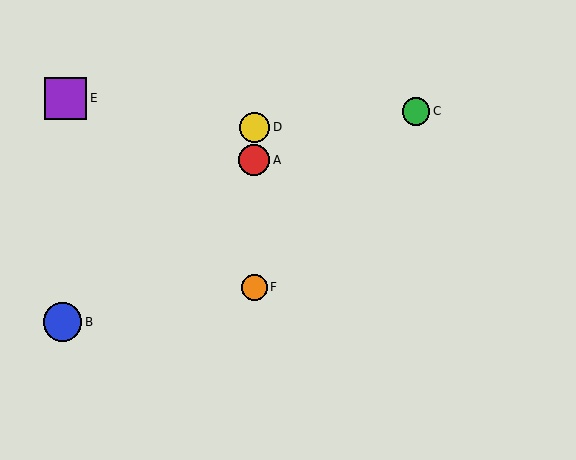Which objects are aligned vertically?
Objects A, D, F are aligned vertically.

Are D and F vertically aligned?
Yes, both are at x≈254.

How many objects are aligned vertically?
3 objects (A, D, F) are aligned vertically.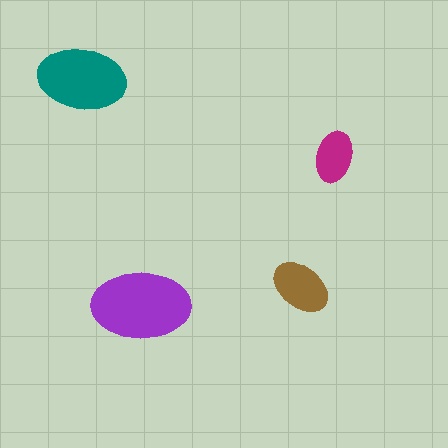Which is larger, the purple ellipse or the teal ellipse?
The purple one.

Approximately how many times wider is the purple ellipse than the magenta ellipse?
About 2 times wider.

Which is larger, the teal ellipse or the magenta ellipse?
The teal one.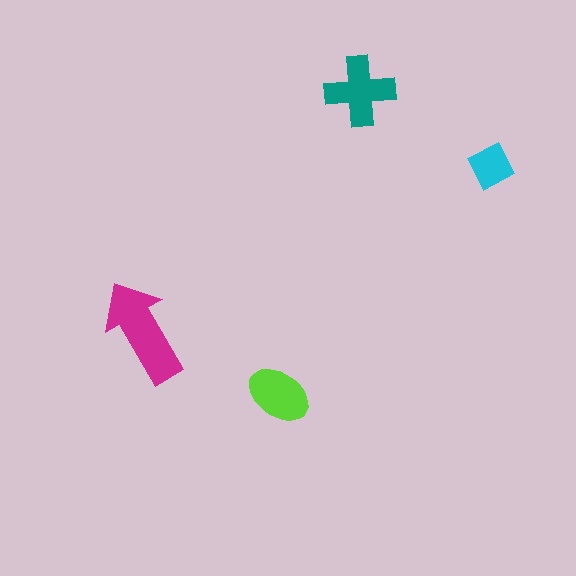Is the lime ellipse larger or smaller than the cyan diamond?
Larger.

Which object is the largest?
The magenta arrow.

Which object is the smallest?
The cyan diamond.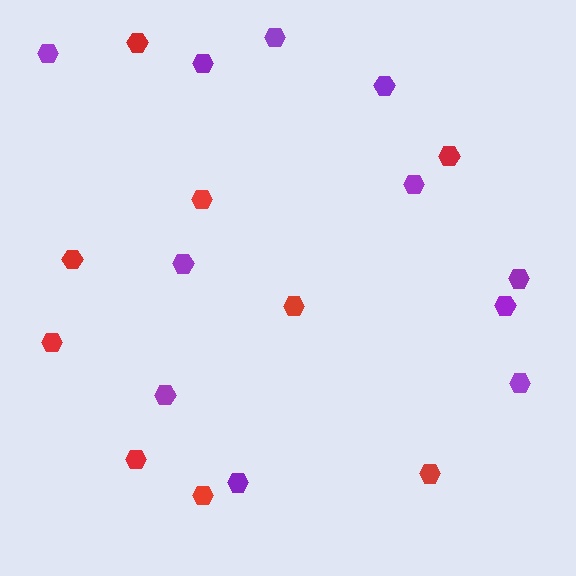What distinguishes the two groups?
There are 2 groups: one group of red hexagons (9) and one group of purple hexagons (11).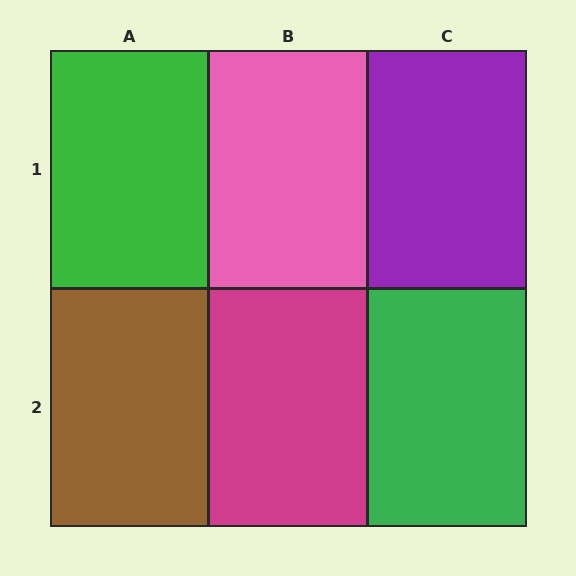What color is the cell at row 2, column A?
Brown.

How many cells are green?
2 cells are green.